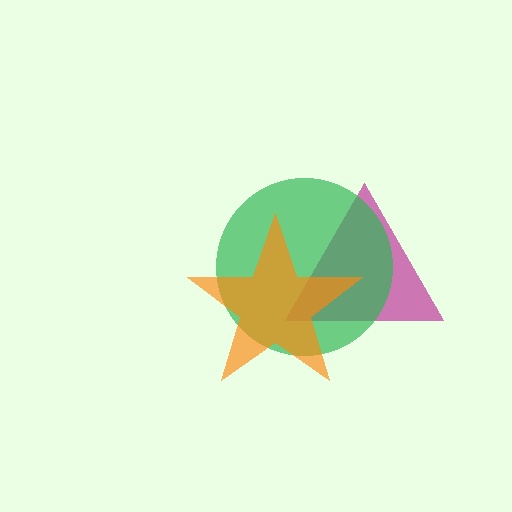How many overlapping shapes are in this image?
There are 3 overlapping shapes in the image.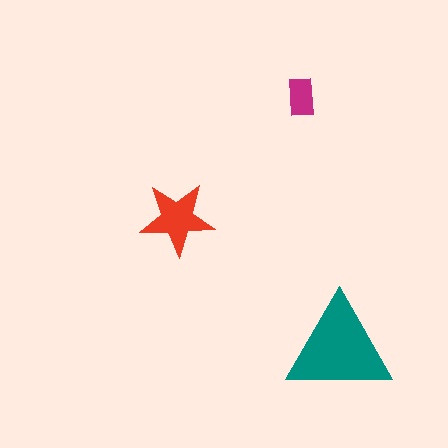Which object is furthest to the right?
The teal triangle is rightmost.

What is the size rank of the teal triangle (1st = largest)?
1st.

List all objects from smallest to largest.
The magenta rectangle, the red star, the teal triangle.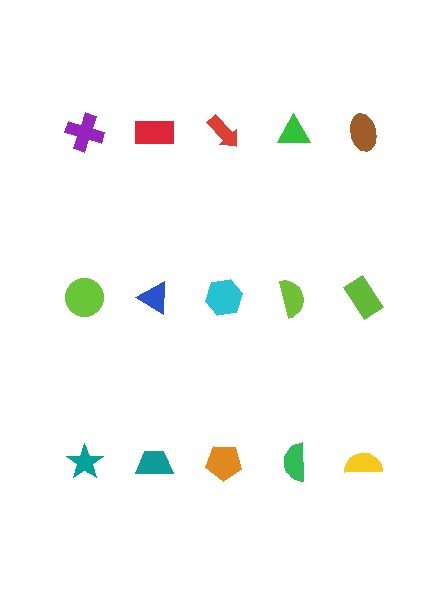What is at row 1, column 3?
A red arrow.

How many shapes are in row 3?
5 shapes.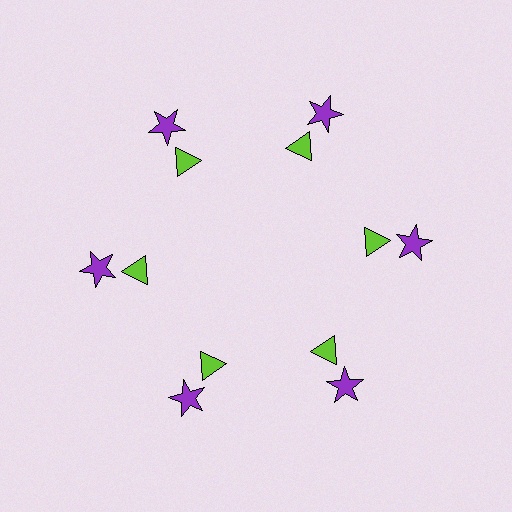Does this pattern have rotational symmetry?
Yes, this pattern has 6-fold rotational symmetry. It looks the same after rotating 60 degrees around the center.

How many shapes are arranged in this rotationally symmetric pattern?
There are 12 shapes, arranged in 6 groups of 2.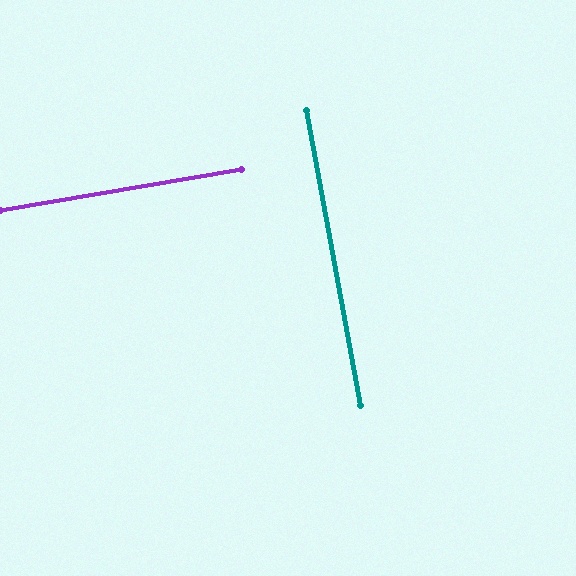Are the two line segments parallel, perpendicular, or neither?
Perpendicular — they meet at approximately 89°.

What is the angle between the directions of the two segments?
Approximately 89 degrees.